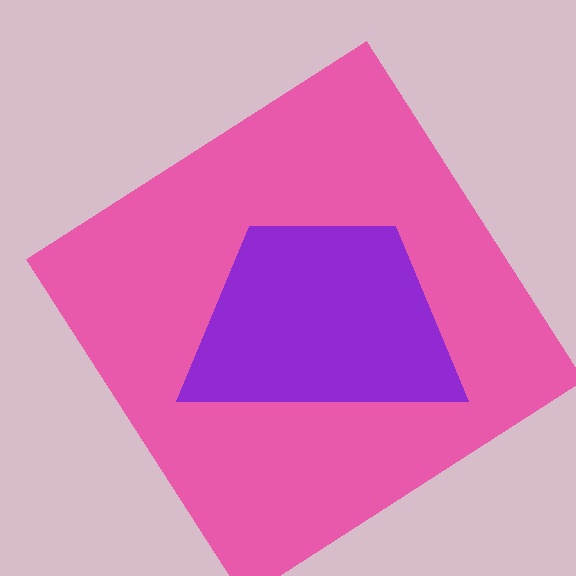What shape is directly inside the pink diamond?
The purple trapezoid.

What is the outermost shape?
The pink diamond.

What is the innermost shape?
The purple trapezoid.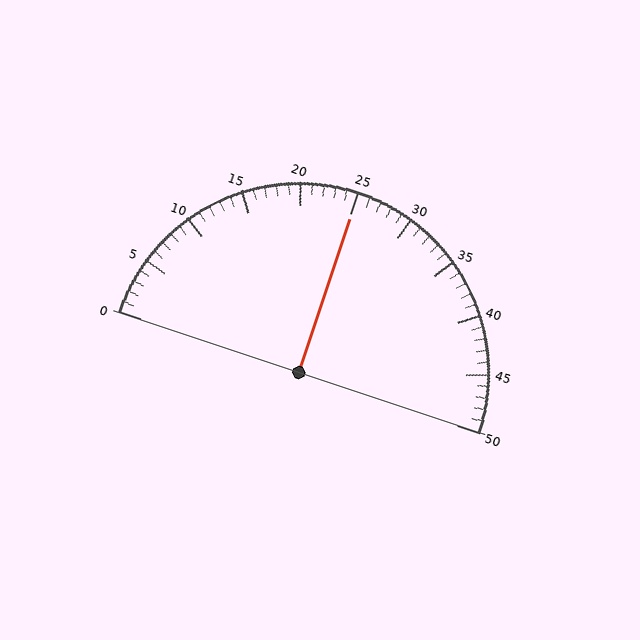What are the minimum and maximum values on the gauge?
The gauge ranges from 0 to 50.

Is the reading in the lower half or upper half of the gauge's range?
The reading is in the upper half of the range (0 to 50).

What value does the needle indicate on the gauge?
The needle indicates approximately 25.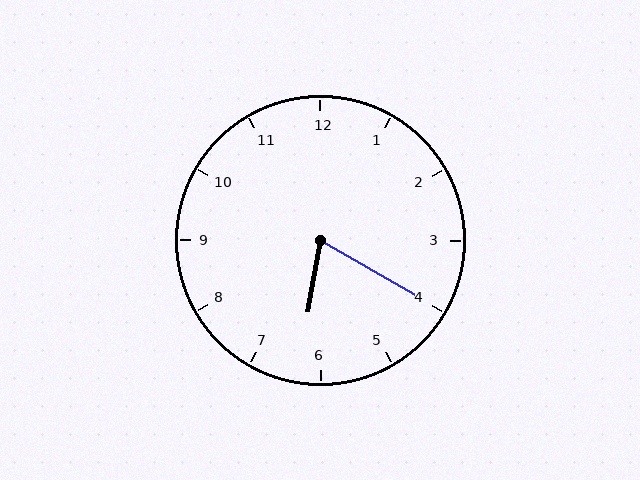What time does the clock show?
6:20.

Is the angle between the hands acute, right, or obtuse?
It is acute.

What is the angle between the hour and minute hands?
Approximately 70 degrees.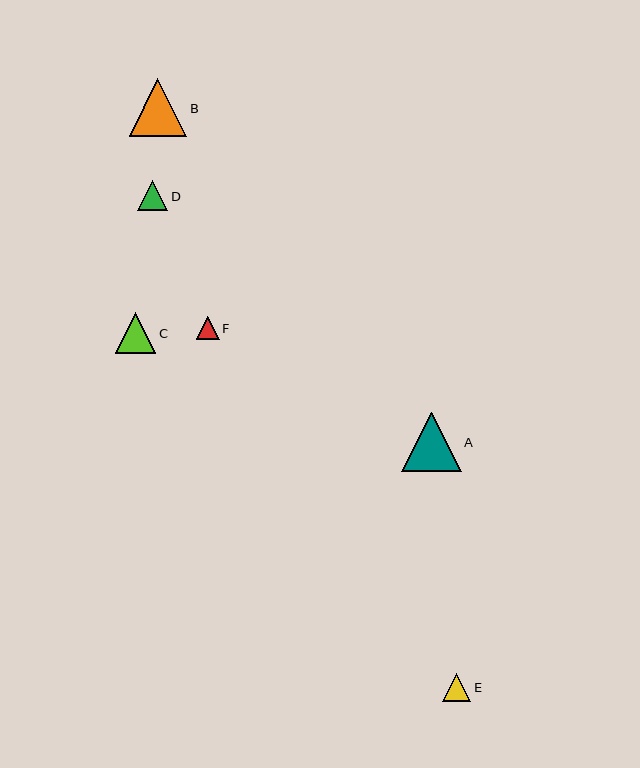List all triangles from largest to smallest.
From largest to smallest: A, B, C, D, E, F.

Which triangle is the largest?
Triangle A is the largest with a size of approximately 60 pixels.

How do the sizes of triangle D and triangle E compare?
Triangle D and triangle E are approximately the same size.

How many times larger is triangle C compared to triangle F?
Triangle C is approximately 1.8 times the size of triangle F.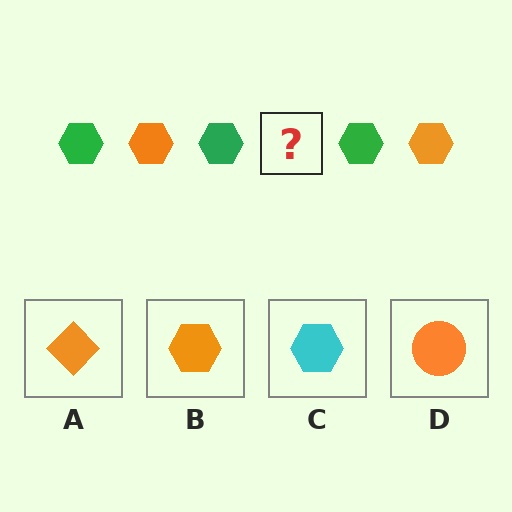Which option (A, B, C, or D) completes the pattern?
B.